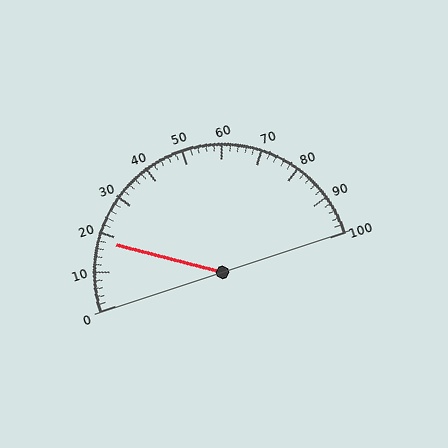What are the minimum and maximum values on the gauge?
The gauge ranges from 0 to 100.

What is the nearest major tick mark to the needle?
The nearest major tick mark is 20.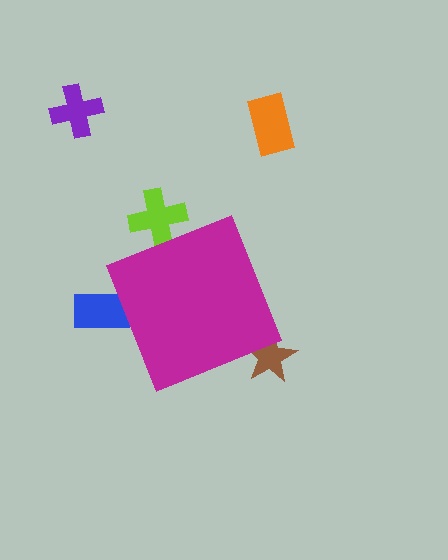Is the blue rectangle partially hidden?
Yes, the blue rectangle is partially hidden behind the magenta diamond.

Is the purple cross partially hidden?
No, the purple cross is fully visible.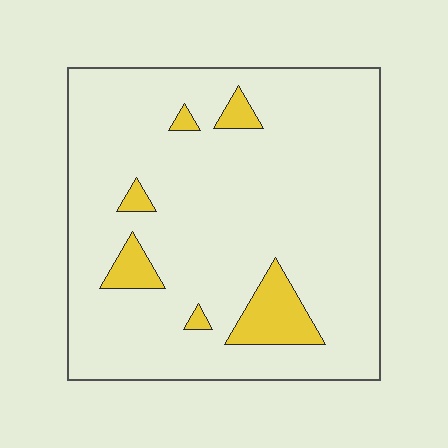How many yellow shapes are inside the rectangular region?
6.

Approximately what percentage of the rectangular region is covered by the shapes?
Approximately 10%.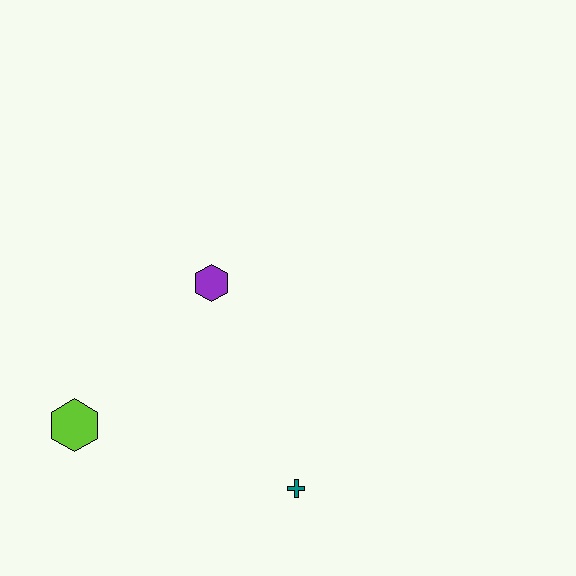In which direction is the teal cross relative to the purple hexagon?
The teal cross is below the purple hexagon.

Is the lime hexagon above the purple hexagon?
No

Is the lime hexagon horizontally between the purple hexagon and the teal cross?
No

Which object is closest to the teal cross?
The purple hexagon is closest to the teal cross.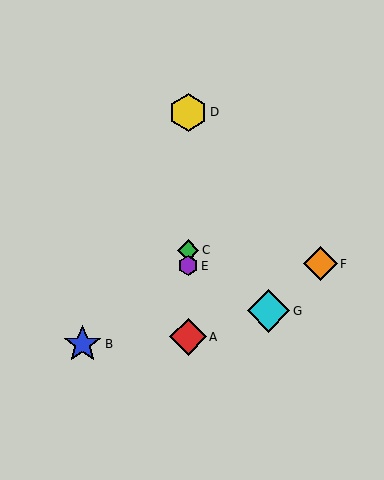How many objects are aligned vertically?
4 objects (A, C, D, E) are aligned vertically.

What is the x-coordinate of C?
Object C is at x≈188.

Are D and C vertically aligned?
Yes, both are at x≈188.